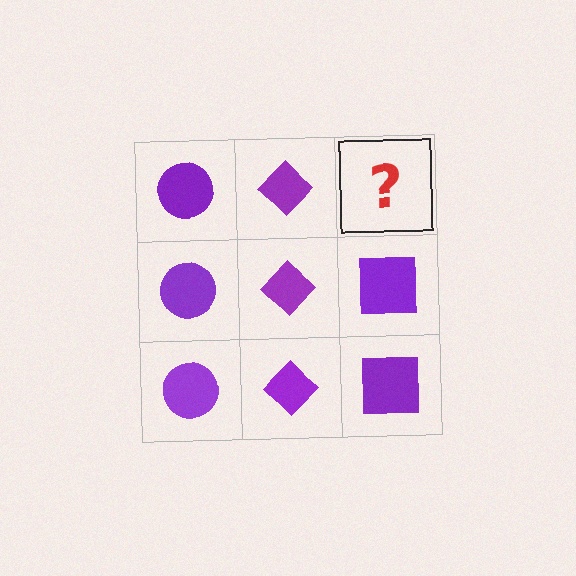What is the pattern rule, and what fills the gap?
The rule is that each column has a consistent shape. The gap should be filled with a purple square.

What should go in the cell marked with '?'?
The missing cell should contain a purple square.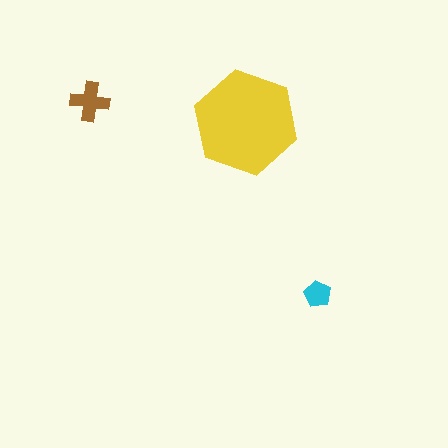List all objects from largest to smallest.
The yellow hexagon, the brown cross, the cyan pentagon.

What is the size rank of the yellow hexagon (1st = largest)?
1st.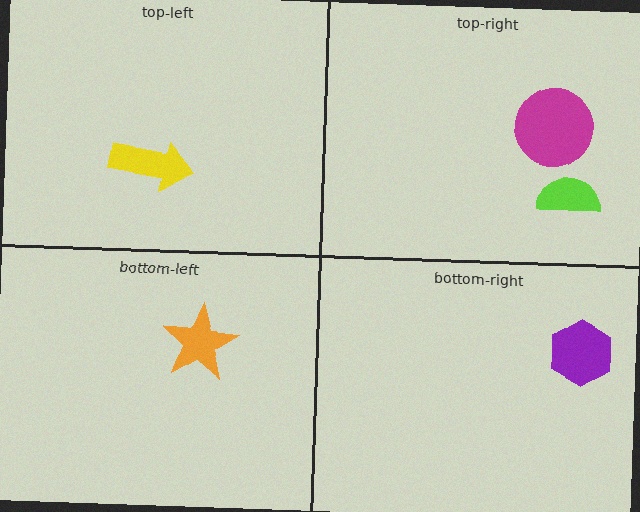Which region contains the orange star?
The bottom-left region.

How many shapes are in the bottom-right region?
1.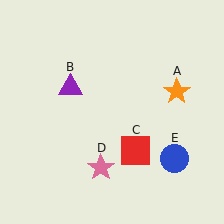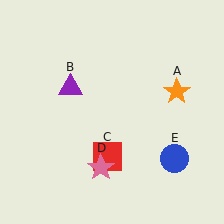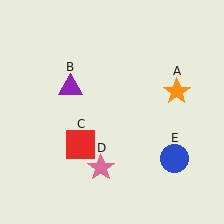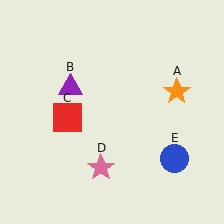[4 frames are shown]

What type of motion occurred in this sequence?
The red square (object C) rotated clockwise around the center of the scene.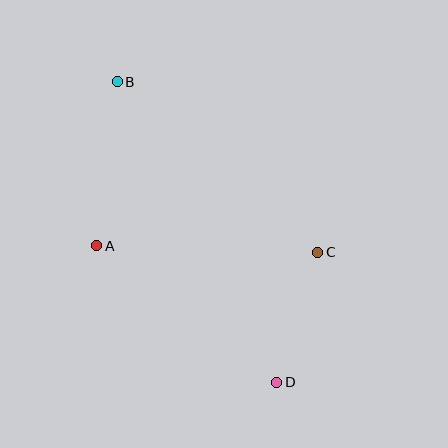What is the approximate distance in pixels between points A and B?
The distance between A and B is approximately 165 pixels.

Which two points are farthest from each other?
Points B and D are farthest from each other.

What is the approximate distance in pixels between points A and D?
The distance between A and D is approximately 226 pixels.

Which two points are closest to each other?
Points C and D are closest to each other.